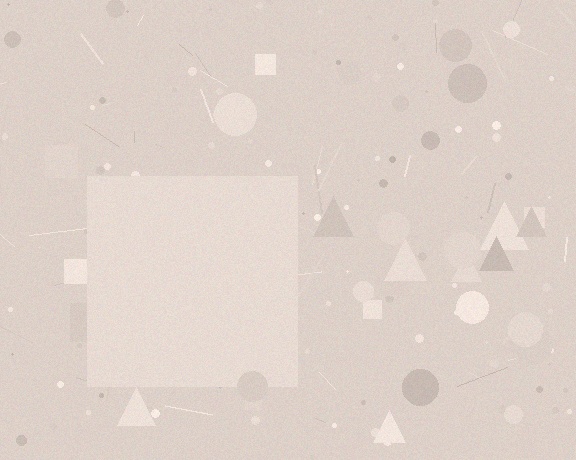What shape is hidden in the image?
A square is hidden in the image.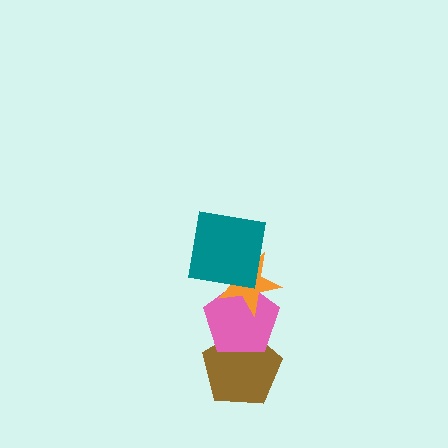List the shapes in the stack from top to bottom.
From top to bottom: the teal square, the orange star, the pink pentagon, the brown pentagon.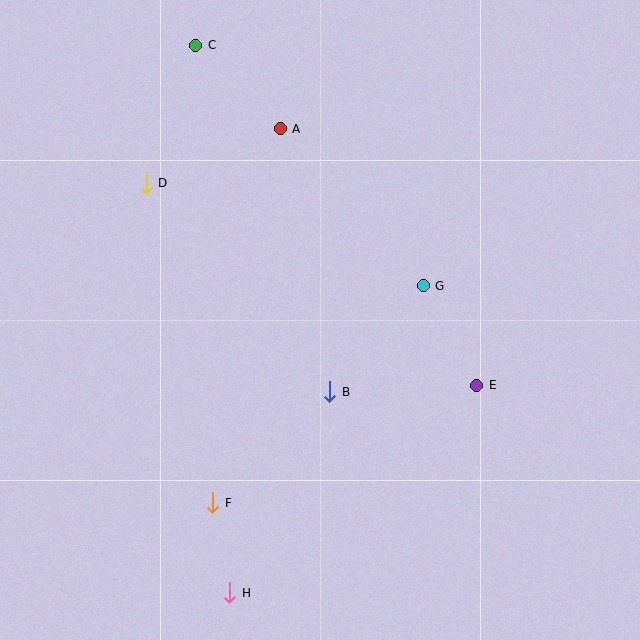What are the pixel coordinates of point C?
Point C is at (196, 45).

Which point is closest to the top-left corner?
Point C is closest to the top-left corner.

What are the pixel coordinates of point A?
Point A is at (280, 129).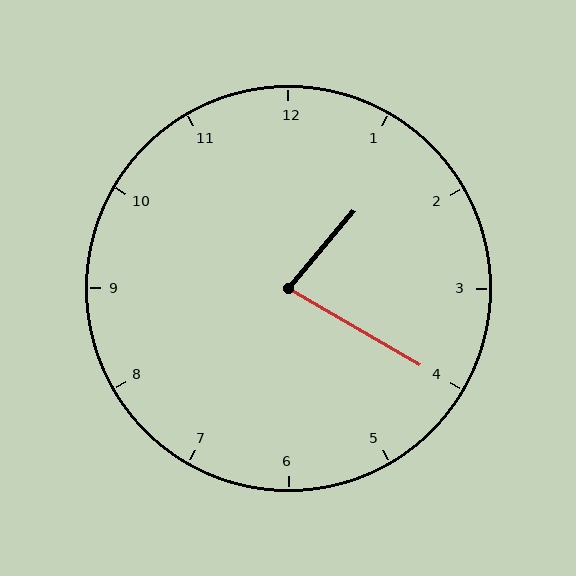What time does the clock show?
1:20.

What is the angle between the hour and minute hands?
Approximately 80 degrees.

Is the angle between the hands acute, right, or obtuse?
It is acute.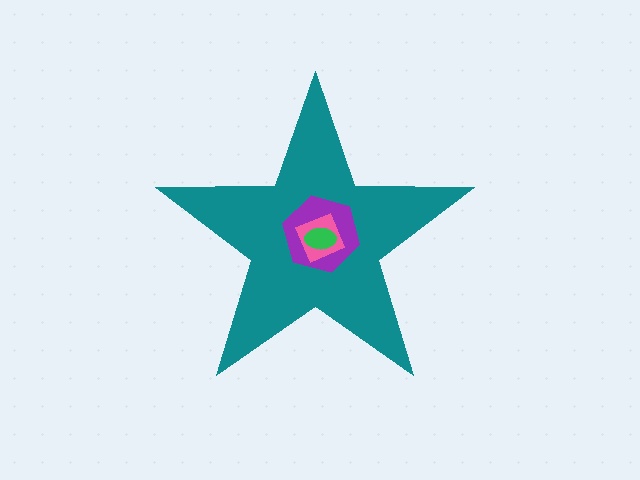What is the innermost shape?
The green ellipse.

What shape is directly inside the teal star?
The purple hexagon.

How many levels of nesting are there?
4.